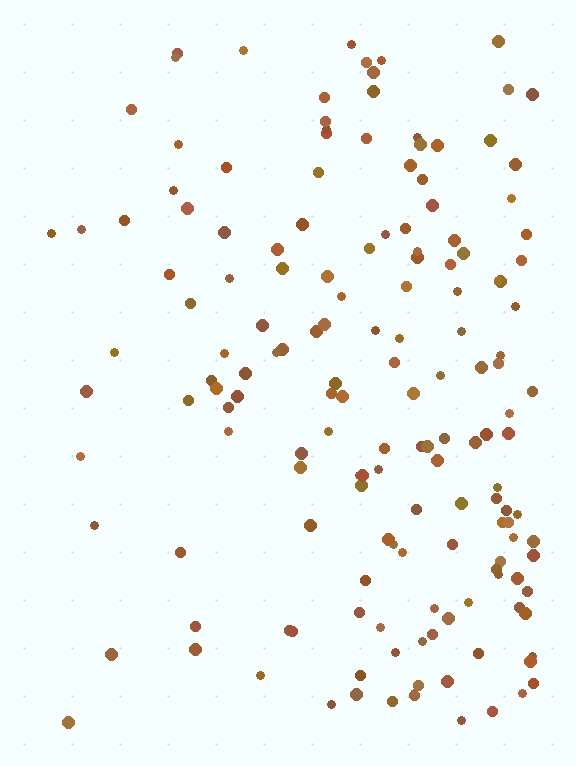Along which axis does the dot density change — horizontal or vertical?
Horizontal.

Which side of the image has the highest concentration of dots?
The right.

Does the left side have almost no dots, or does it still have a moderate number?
Still a moderate number, just noticeably fewer than the right.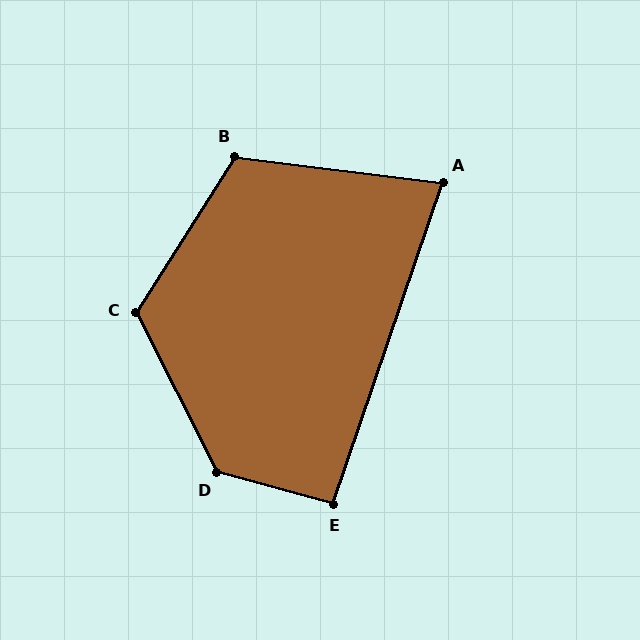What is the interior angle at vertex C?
Approximately 121 degrees (obtuse).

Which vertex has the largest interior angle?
D, at approximately 132 degrees.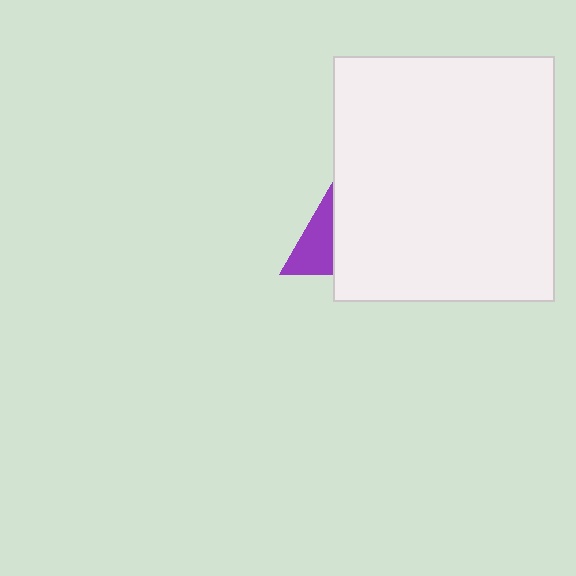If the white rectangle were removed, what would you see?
You would see the complete purple triangle.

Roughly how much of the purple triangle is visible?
A small part of it is visible (roughly 41%).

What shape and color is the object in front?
The object in front is a white rectangle.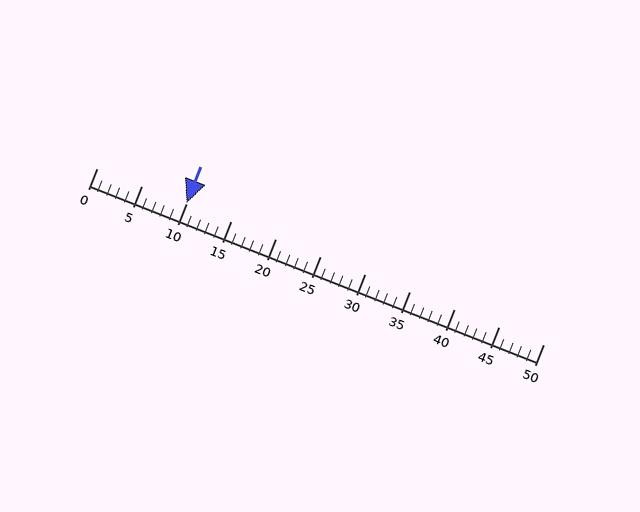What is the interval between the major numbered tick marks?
The major tick marks are spaced 5 units apart.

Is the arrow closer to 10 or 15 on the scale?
The arrow is closer to 10.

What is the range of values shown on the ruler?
The ruler shows values from 0 to 50.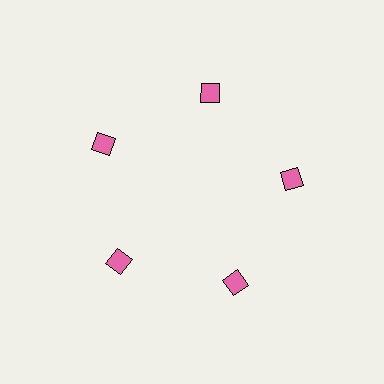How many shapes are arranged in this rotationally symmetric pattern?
There are 5 shapes, arranged in 5 groups of 1.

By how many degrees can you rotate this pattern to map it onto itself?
The pattern maps onto itself every 72 degrees of rotation.